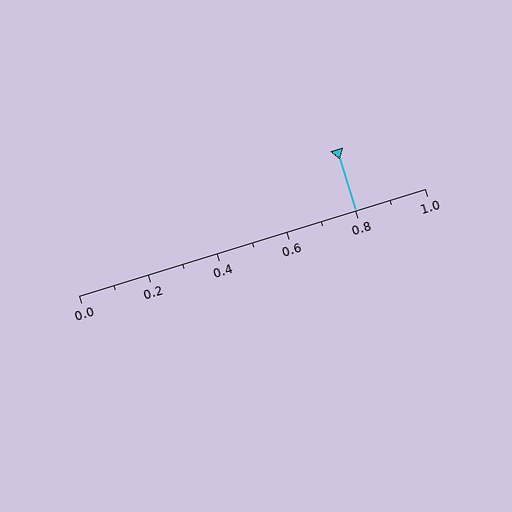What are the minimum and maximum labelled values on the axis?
The axis runs from 0.0 to 1.0.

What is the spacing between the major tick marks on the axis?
The major ticks are spaced 0.2 apart.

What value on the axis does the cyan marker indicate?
The marker indicates approximately 0.8.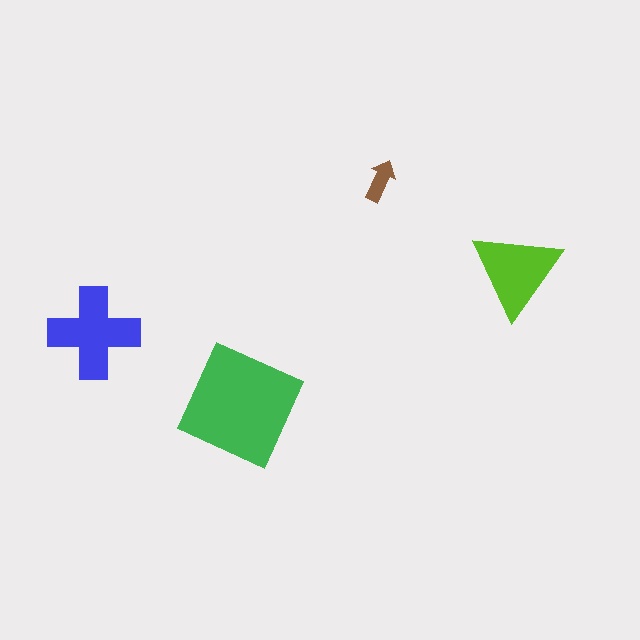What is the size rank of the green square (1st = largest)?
1st.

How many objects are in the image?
There are 4 objects in the image.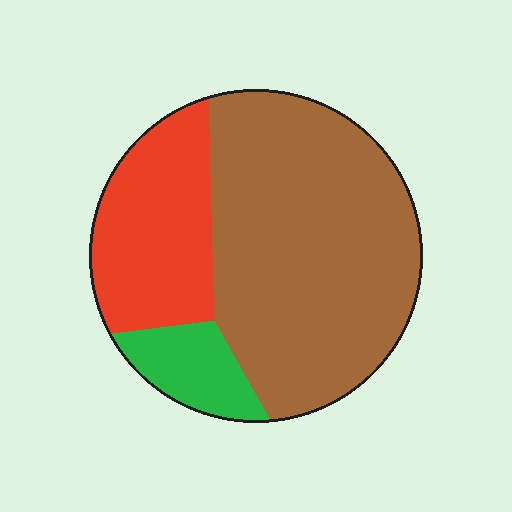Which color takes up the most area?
Brown, at roughly 65%.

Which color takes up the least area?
Green, at roughly 10%.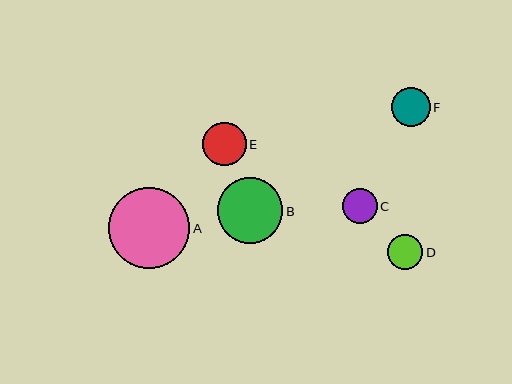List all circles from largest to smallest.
From largest to smallest: A, B, E, F, D, C.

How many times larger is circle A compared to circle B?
Circle A is approximately 1.2 times the size of circle B.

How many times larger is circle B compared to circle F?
Circle B is approximately 1.7 times the size of circle F.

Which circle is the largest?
Circle A is the largest with a size of approximately 81 pixels.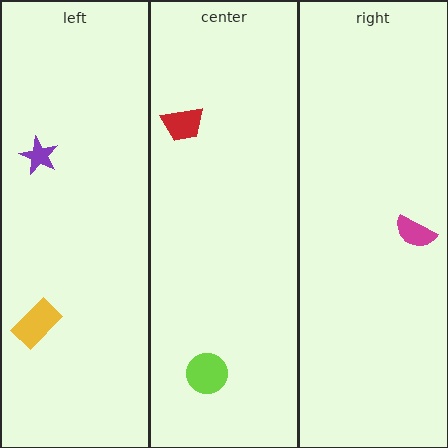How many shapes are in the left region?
2.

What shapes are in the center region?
The red trapezoid, the lime circle.